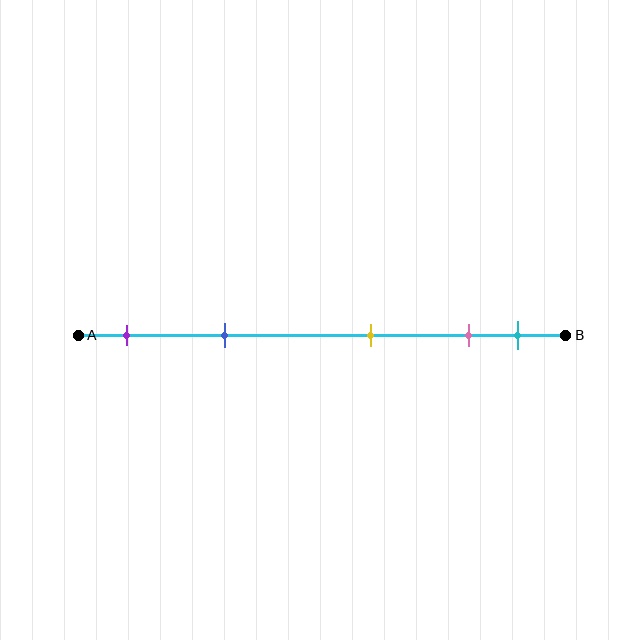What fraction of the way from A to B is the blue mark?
The blue mark is approximately 30% (0.3) of the way from A to B.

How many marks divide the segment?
There are 5 marks dividing the segment.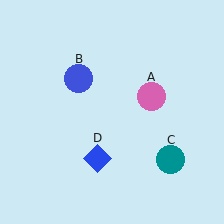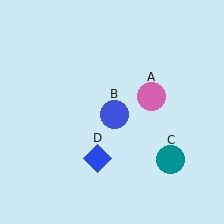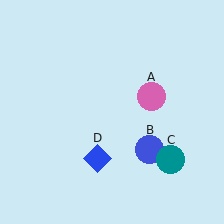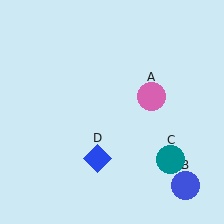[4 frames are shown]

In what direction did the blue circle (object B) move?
The blue circle (object B) moved down and to the right.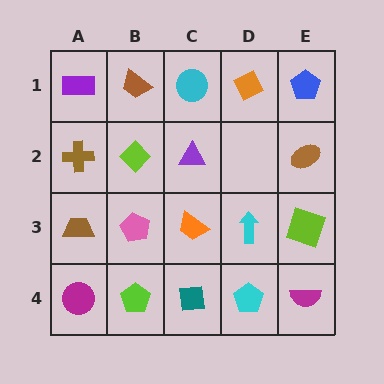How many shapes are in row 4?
5 shapes.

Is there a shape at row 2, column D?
No, that cell is empty.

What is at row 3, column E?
A lime square.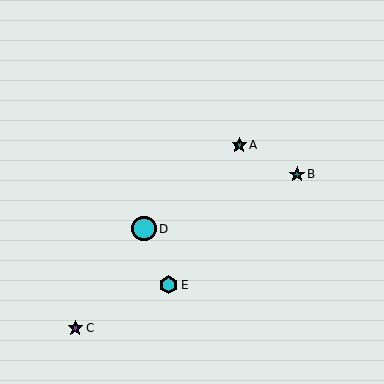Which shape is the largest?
The cyan circle (labeled D) is the largest.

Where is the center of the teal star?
The center of the teal star is at (239, 145).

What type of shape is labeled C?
Shape C is a purple star.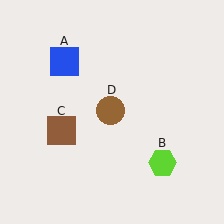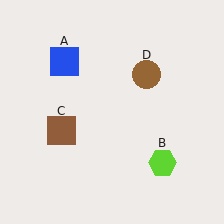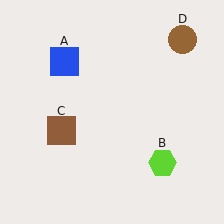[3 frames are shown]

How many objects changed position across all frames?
1 object changed position: brown circle (object D).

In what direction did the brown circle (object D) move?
The brown circle (object D) moved up and to the right.